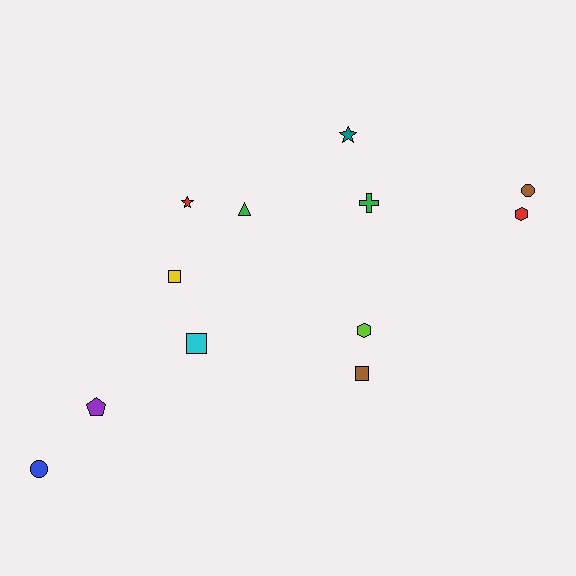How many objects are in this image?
There are 12 objects.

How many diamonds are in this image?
There are no diamonds.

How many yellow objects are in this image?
There is 1 yellow object.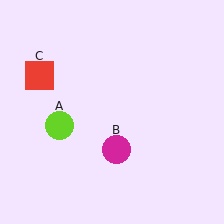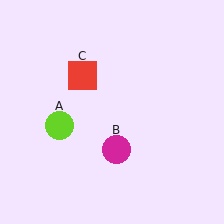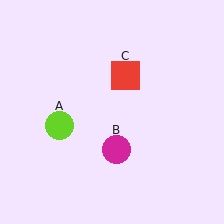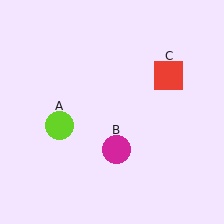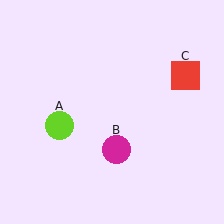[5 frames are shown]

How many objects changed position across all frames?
1 object changed position: red square (object C).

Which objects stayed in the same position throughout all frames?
Lime circle (object A) and magenta circle (object B) remained stationary.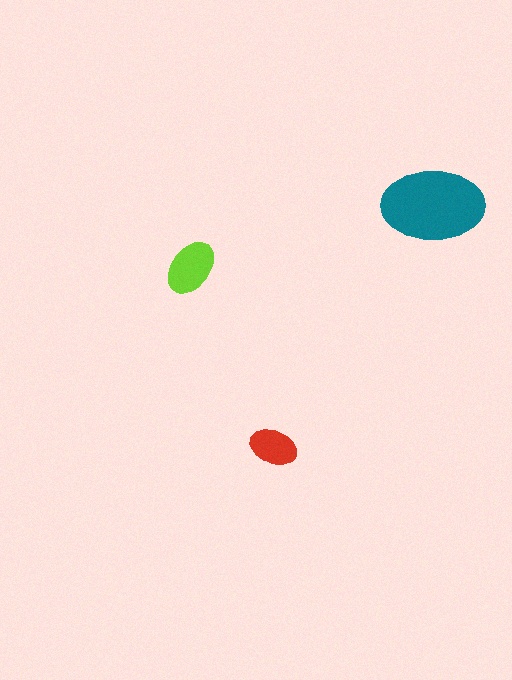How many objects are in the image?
There are 3 objects in the image.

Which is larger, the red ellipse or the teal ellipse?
The teal one.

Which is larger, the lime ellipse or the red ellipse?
The lime one.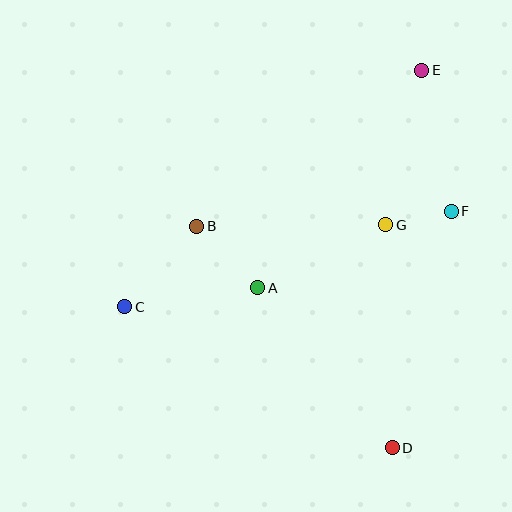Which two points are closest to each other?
Points F and G are closest to each other.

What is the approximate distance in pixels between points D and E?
The distance between D and E is approximately 378 pixels.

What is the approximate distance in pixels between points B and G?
The distance between B and G is approximately 189 pixels.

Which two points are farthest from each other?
Points C and E are farthest from each other.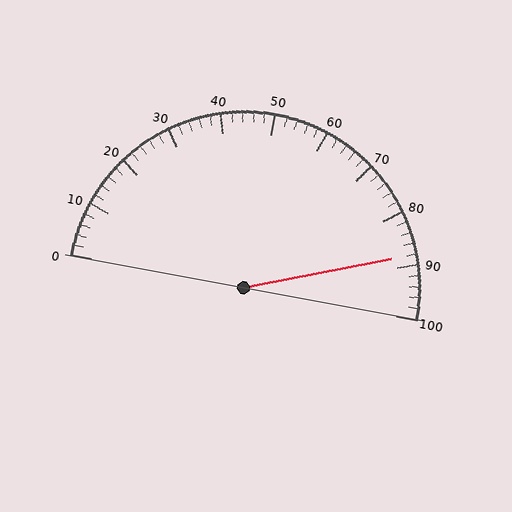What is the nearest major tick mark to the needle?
The nearest major tick mark is 90.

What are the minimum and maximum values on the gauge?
The gauge ranges from 0 to 100.